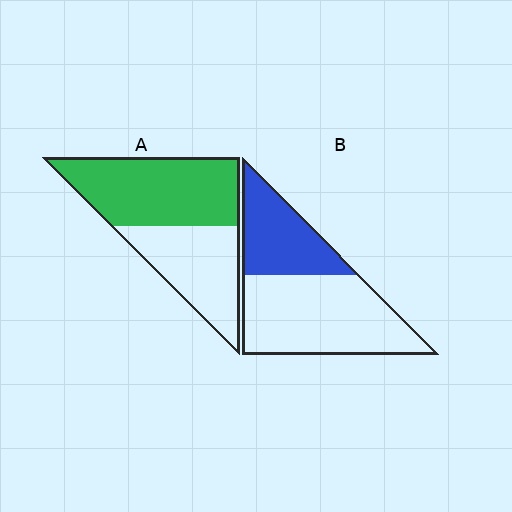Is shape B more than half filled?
No.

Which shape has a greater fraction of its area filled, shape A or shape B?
Shape A.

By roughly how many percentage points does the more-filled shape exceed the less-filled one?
By roughly 20 percentage points (A over B).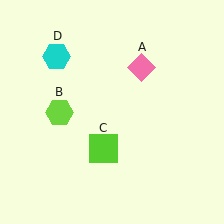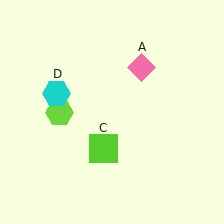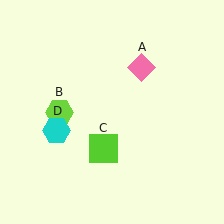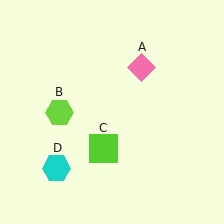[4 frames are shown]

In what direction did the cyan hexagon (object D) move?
The cyan hexagon (object D) moved down.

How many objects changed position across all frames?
1 object changed position: cyan hexagon (object D).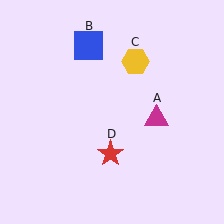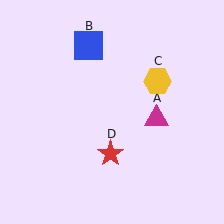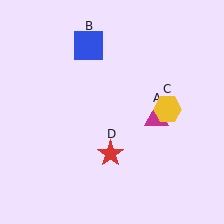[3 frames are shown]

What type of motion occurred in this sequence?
The yellow hexagon (object C) rotated clockwise around the center of the scene.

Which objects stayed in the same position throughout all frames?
Magenta triangle (object A) and blue square (object B) and red star (object D) remained stationary.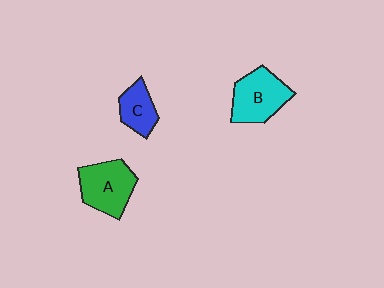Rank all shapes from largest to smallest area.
From largest to smallest: A (green), B (cyan), C (blue).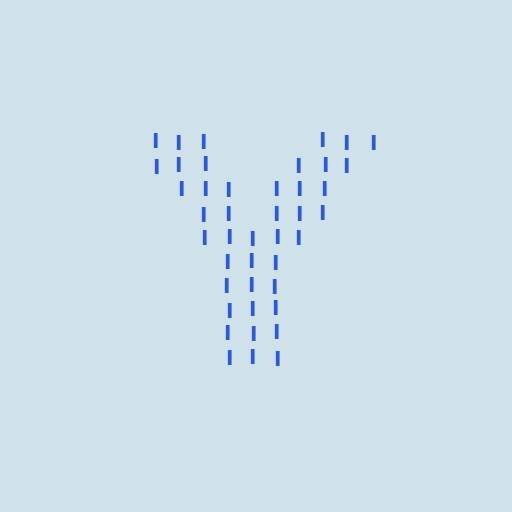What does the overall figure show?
The overall figure shows the letter Y.